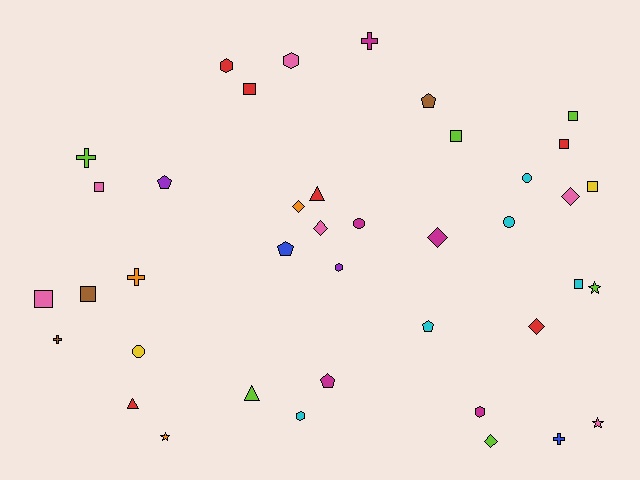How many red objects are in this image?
There are 6 red objects.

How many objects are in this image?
There are 40 objects.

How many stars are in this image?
There are 3 stars.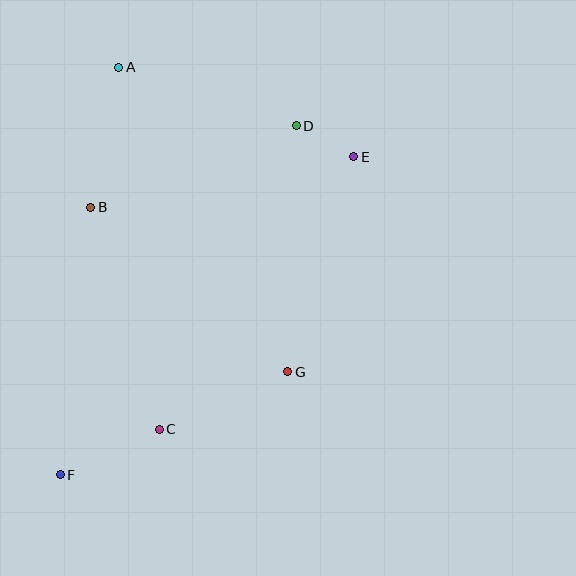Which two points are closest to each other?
Points D and E are closest to each other.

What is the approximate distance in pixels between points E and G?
The distance between E and G is approximately 225 pixels.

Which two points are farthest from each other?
Points E and F are farthest from each other.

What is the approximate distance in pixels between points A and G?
The distance between A and G is approximately 349 pixels.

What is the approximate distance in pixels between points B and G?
The distance between B and G is approximately 257 pixels.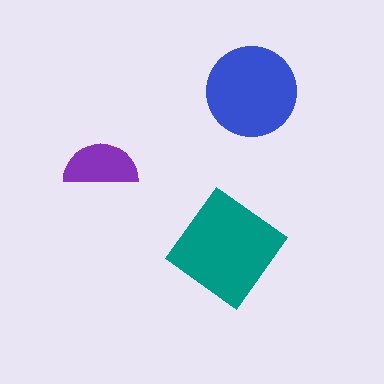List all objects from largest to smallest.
The teal diamond, the blue circle, the purple semicircle.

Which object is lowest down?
The teal diamond is bottommost.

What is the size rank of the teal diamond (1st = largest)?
1st.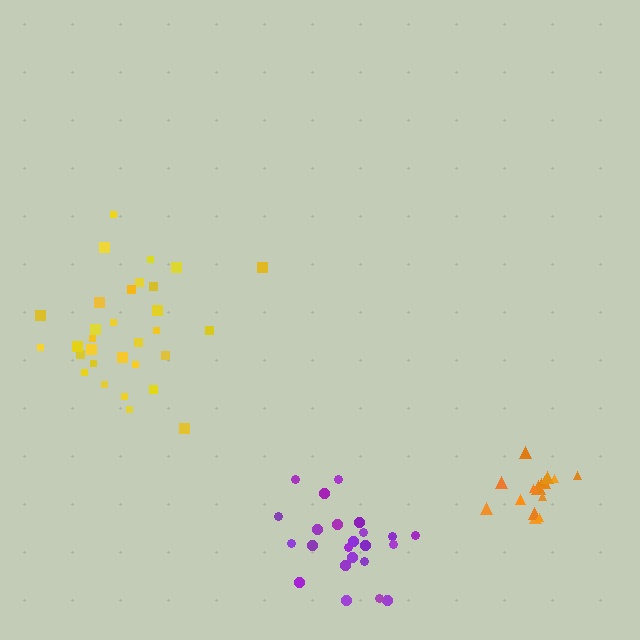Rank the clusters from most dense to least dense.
orange, purple, yellow.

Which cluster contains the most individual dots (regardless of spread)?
Yellow (31).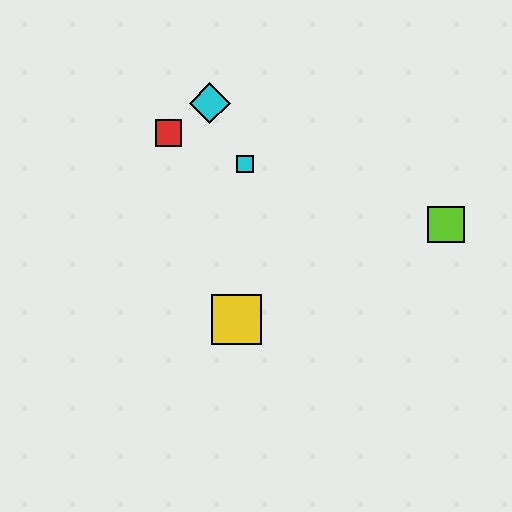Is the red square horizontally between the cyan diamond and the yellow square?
No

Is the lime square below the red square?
Yes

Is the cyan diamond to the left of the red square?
No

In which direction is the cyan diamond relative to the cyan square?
The cyan diamond is above the cyan square.